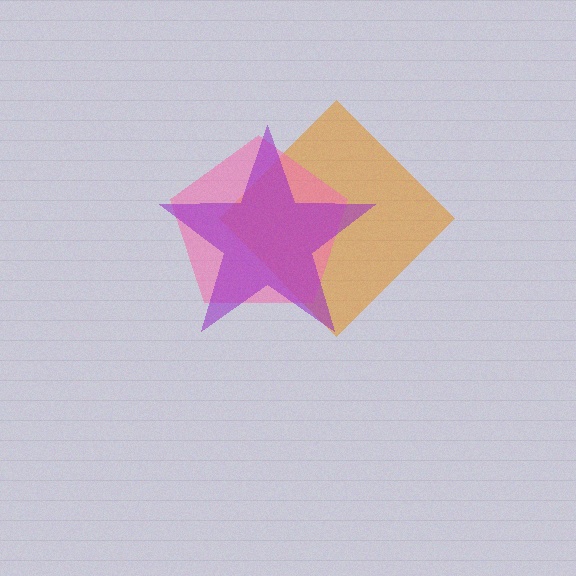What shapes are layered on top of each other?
The layered shapes are: an orange diamond, a pink pentagon, a purple star.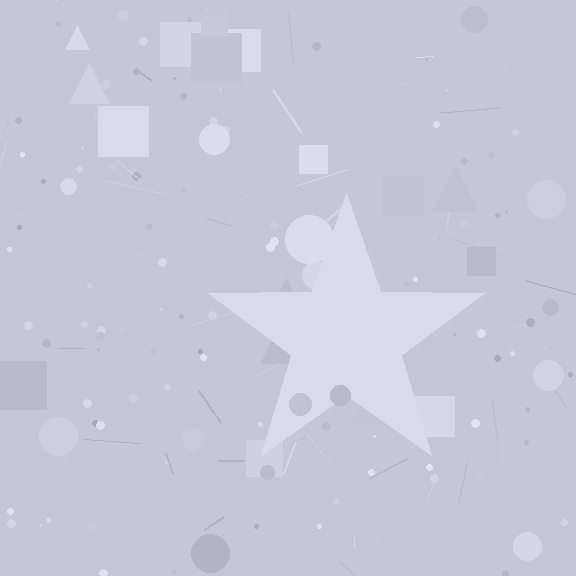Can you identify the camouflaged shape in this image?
The camouflaged shape is a star.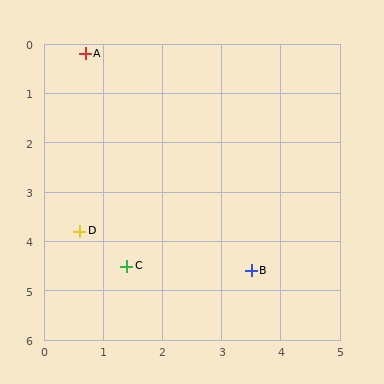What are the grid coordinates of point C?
Point C is at approximately (1.4, 4.5).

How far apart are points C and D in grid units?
Points C and D are about 1.1 grid units apart.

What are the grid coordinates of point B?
Point B is at approximately (3.5, 4.6).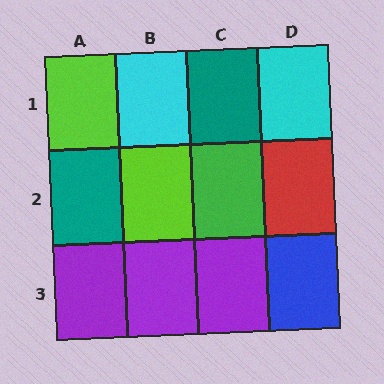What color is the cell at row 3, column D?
Blue.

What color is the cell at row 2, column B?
Lime.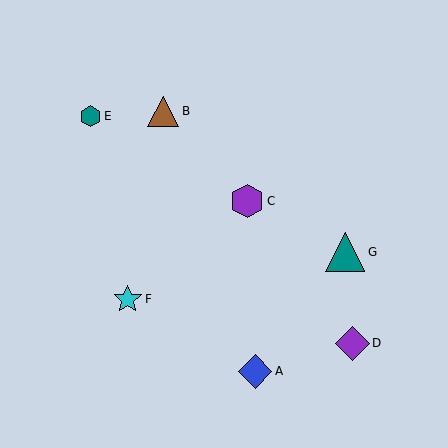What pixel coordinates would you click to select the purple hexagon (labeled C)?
Click at (247, 201) to select the purple hexagon C.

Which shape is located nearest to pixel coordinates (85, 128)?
The teal hexagon (labeled E) at (90, 116) is nearest to that location.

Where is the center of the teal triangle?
The center of the teal triangle is at (345, 252).